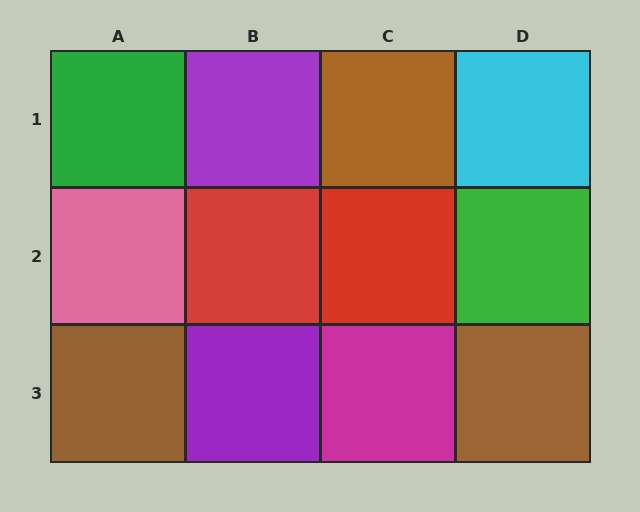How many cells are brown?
3 cells are brown.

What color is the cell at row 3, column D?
Brown.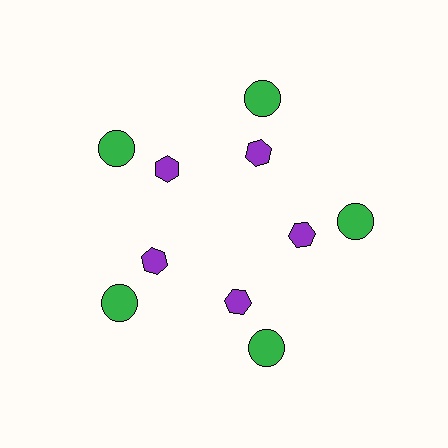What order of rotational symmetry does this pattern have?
This pattern has 5-fold rotational symmetry.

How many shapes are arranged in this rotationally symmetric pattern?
There are 10 shapes, arranged in 5 groups of 2.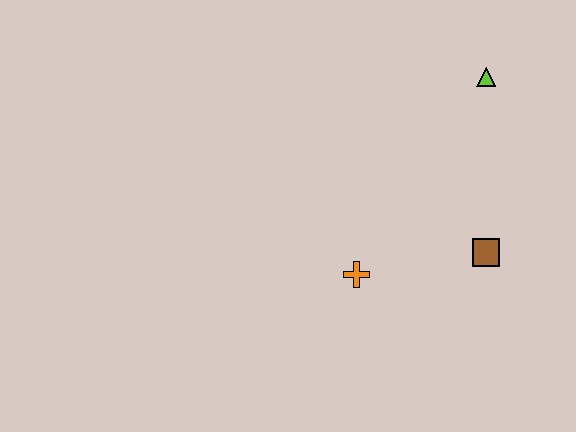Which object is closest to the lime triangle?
The brown square is closest to the lime triangle.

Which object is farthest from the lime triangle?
The orange cross is farthest from the lime triangle.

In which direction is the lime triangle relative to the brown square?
The lime triangle is above the brown square.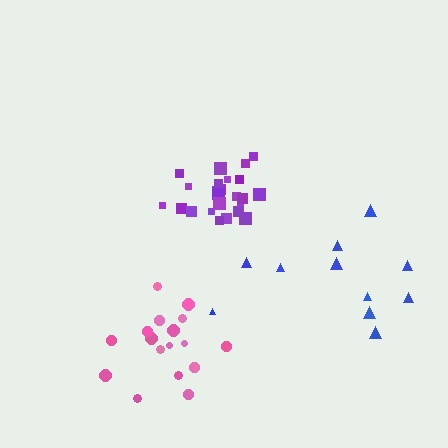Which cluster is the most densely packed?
Purple.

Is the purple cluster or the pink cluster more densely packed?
Purple.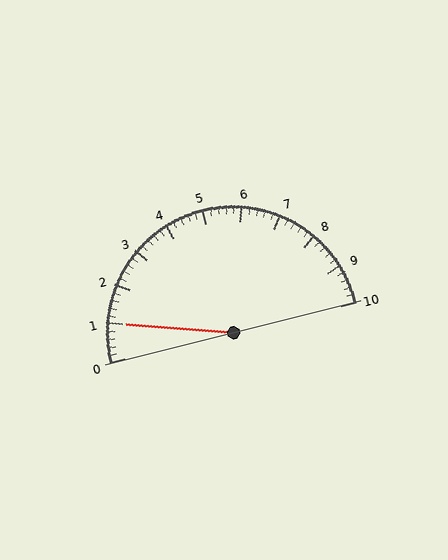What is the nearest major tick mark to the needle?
The nearest major tick mark is 1.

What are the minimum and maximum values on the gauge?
The gauge ranges from 0 to 10.